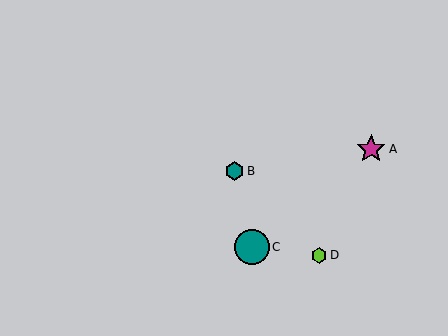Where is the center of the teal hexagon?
The center of the teal hexagon is at (234, 171).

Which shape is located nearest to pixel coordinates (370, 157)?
The magenta star (labeled A) at (371, 149) is nearest to that location.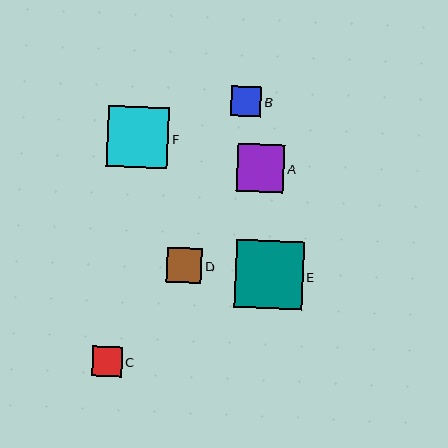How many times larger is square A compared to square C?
Square A is approximately 1.6 times the size of square C.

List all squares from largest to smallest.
From largest to smallest: E, F, A, D, B, C.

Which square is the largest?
Square E is the largest with a size of approximately 67 pixels.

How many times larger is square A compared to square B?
Square A is approximately 1.6 times the size of square B.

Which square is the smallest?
Square C is the smallest with a size of approximately 29 pixels.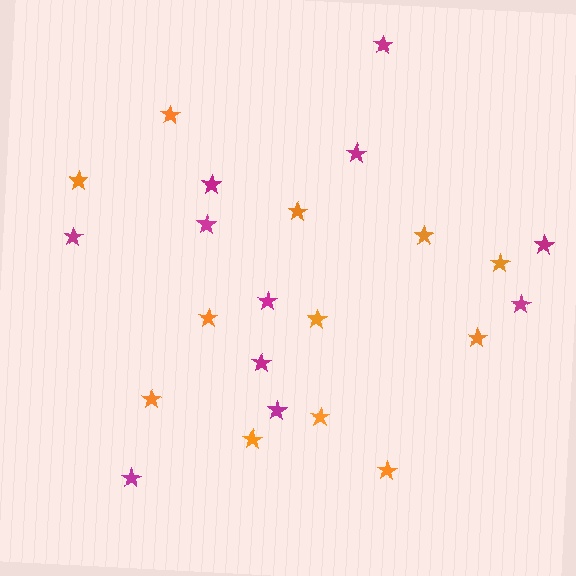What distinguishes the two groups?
There are 2 groups: one group of orange stars (12) and one group of magenta stars (11).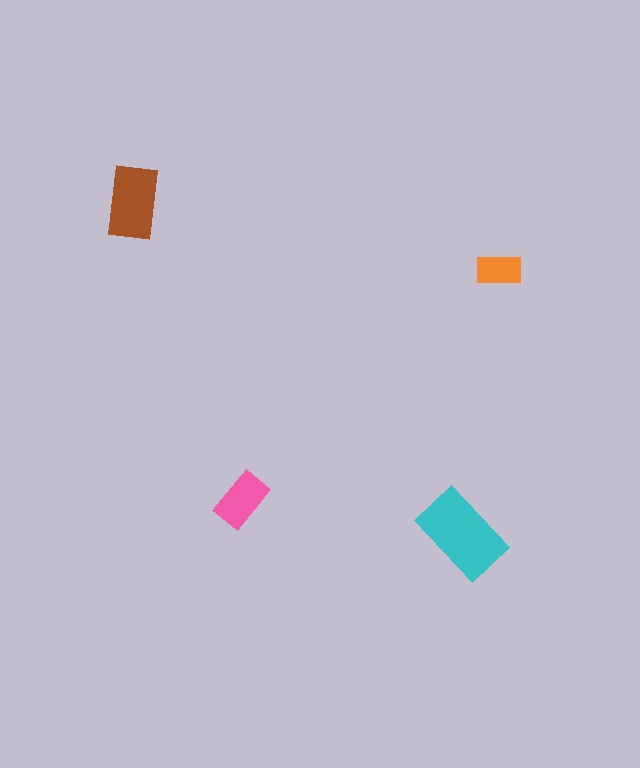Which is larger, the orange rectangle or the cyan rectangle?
The cyan one.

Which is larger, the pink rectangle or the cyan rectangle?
The cyan one.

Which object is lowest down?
The cyan rectangle is bottommost.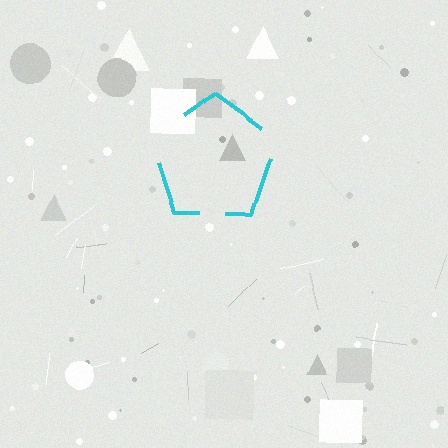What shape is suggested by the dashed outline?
The dashed outline suggests a pentagon.